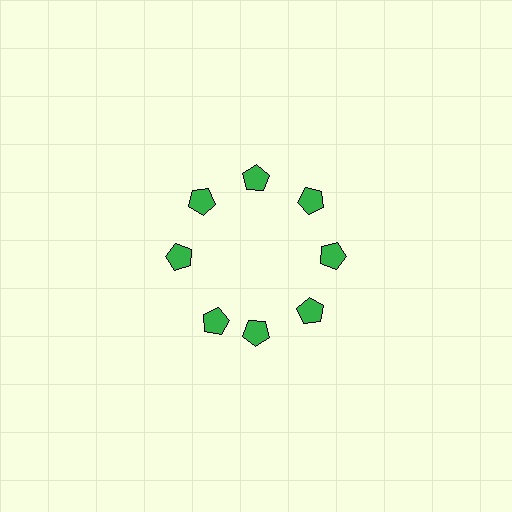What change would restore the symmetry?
The symmetry would be restored by rotating it back into even spacing with its neighbors so that all 8 pentagons sit at equal angles and equal distance from the center.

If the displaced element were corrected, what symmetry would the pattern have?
It would have 8-fold rotational symmetry — the pattern would map onto itself every 45 degrees.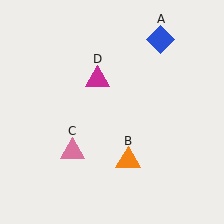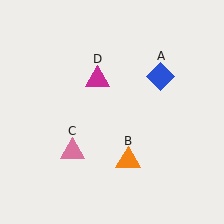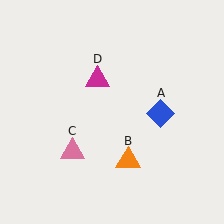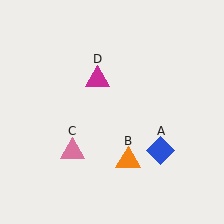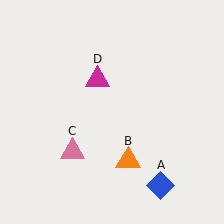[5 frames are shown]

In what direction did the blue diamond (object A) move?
The blue diamond (object A) moved down.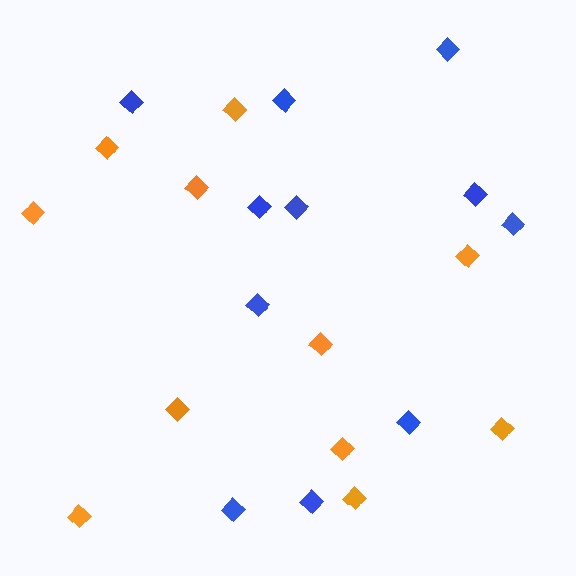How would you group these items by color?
There are 2 groups: one group of blue diamonds (11) and one group of orange diamonds (11).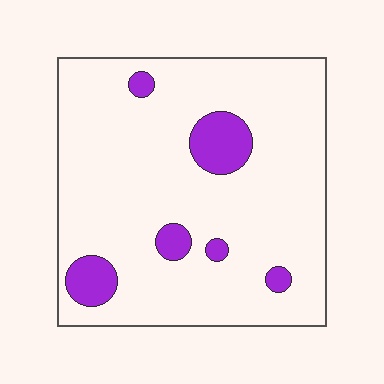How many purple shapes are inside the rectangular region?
6.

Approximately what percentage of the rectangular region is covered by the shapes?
Approximately 10%.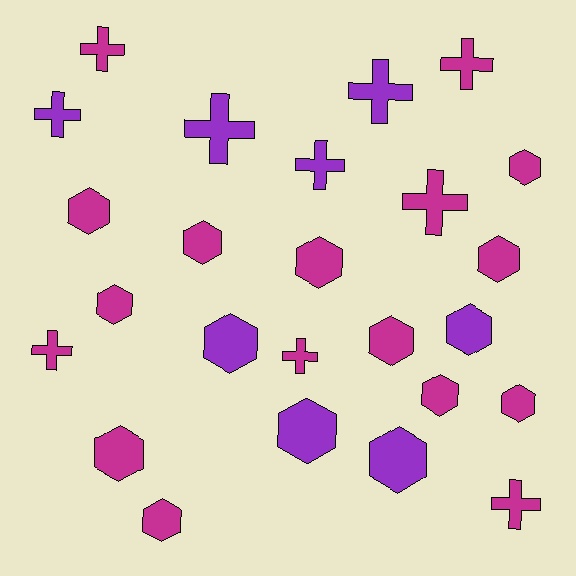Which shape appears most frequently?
Hexagon, with 15 objects.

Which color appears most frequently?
Magenta, with 17 objects.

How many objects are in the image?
There are 25 objects.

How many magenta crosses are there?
There are 6 magenta crosses.